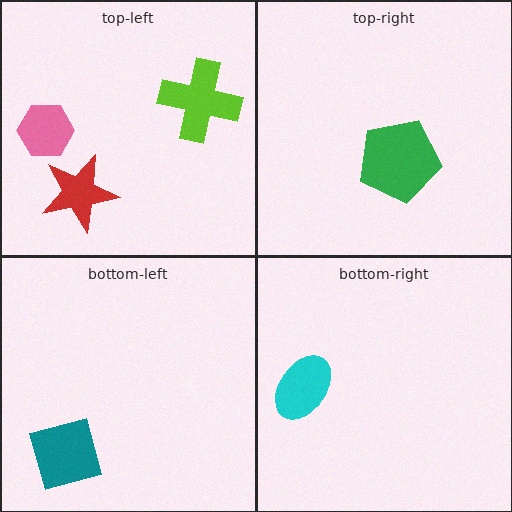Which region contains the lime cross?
The top-left region.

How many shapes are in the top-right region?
1.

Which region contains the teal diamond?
The bottom-left region.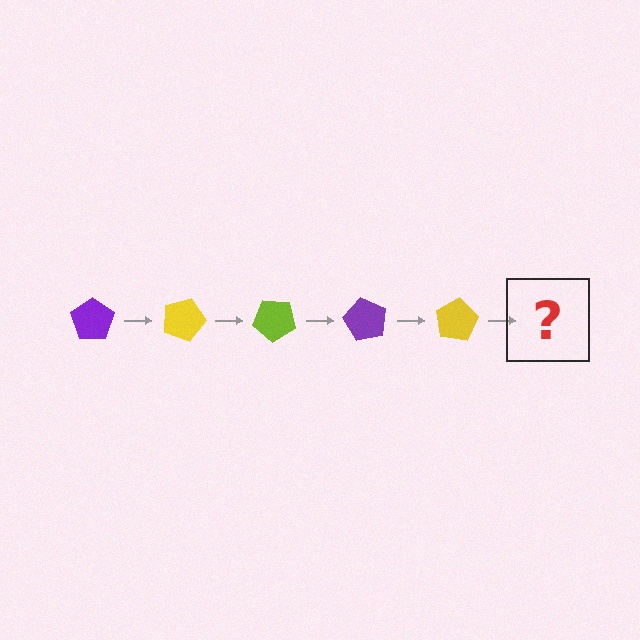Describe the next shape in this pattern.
It should be a lime pentagon, rotated 100 degrees from the start.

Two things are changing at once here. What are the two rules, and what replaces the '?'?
The two rules are that it rotates 20 degrees each step and the color cycles through purple, yellow, and lime. The '?' should be a lime pentagon, rotated 100 degrees from the start.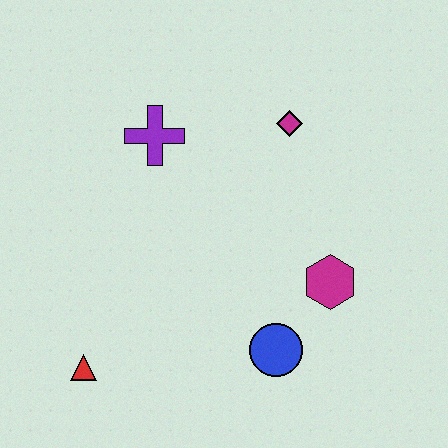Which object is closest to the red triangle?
The blue circle is closest to the red triangle.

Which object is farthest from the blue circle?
The purple cross is farthest from the blue circle.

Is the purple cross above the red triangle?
Yes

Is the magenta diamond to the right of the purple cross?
Yes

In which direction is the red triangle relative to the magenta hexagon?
The red triangle is to the left of the magenta hexagon.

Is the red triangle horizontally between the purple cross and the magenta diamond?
No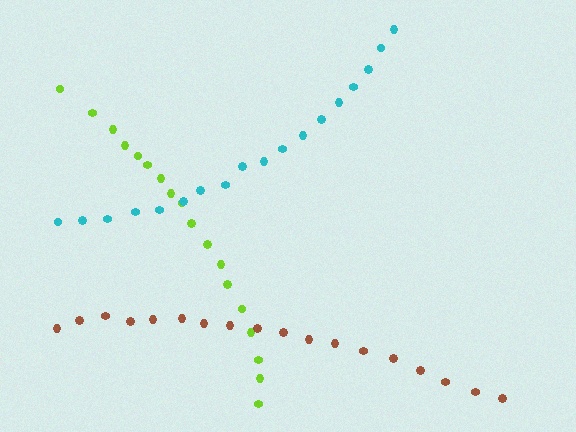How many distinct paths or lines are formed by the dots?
There are 3 distinct paths.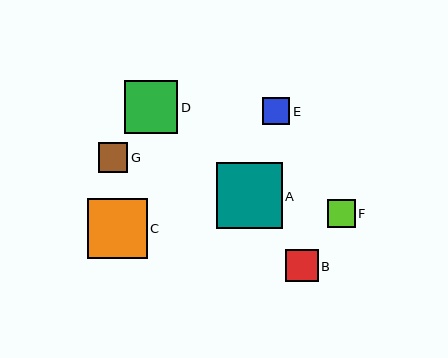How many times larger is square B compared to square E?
Square B is approximately 1.2 times the size of square E.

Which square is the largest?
Square A is the largest with a size of approximately 66 pixels.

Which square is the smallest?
Square E is the smallest with a size of approximately 27 pixels.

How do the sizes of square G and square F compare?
Square G and square F are approximately the same size.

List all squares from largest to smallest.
From largest to smallest: A, C, D, B, G, F, E.